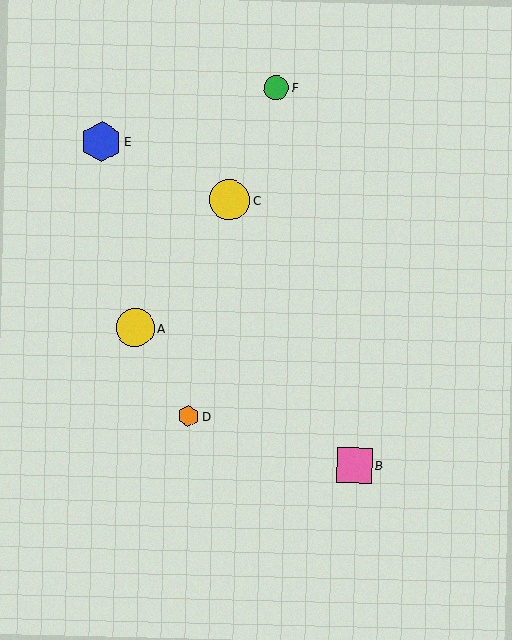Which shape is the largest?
The blue hexagon (labeled E) is the largest.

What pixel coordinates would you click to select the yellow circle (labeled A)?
Click at (135, 328) to select the yellow circle A.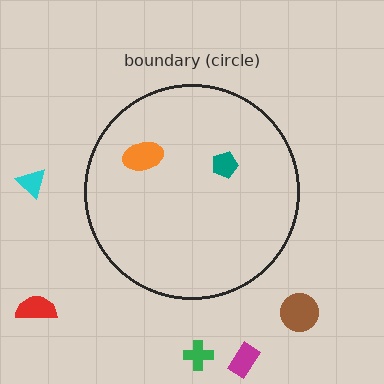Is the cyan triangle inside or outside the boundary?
Outside.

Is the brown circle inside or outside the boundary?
Outside.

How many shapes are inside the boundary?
2 inside, 5 outside.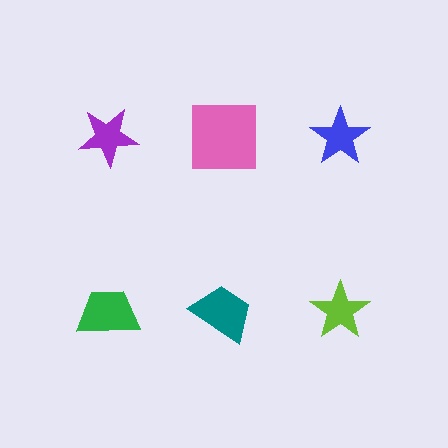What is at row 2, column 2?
A teal trapezoid.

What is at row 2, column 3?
A lime star.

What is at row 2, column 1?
A green trapezoid.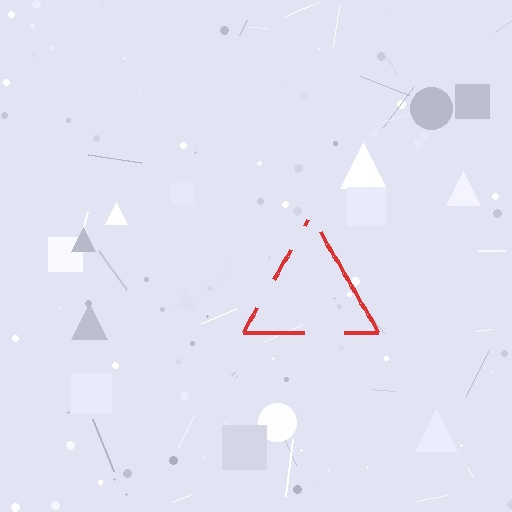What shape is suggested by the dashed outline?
The dashed outline suggests a triangle.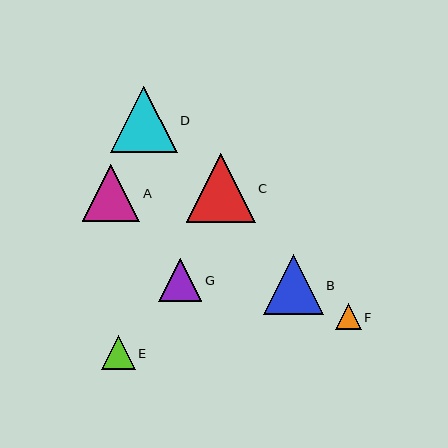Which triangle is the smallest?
Triangle F is the smallest with a size of approximately 25 pixels.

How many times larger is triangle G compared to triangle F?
Triangle G is approximately 1.7 times the size of triangle F.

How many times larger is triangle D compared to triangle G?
Triangle D is approximately 1.5 times the size of triangle G.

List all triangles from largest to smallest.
From largest to smallest: C, D, B, A, G, E, F.